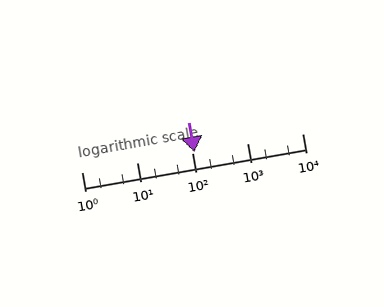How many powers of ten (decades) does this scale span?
The scale spans 4 decades, from 1 to 10000.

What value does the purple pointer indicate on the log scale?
The pointer indicates approximately 110.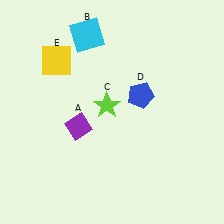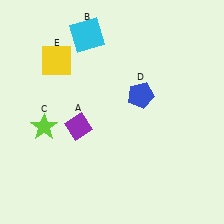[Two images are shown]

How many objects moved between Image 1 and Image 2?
1 object moved between the two images.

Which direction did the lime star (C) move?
The lime star (C) moved left.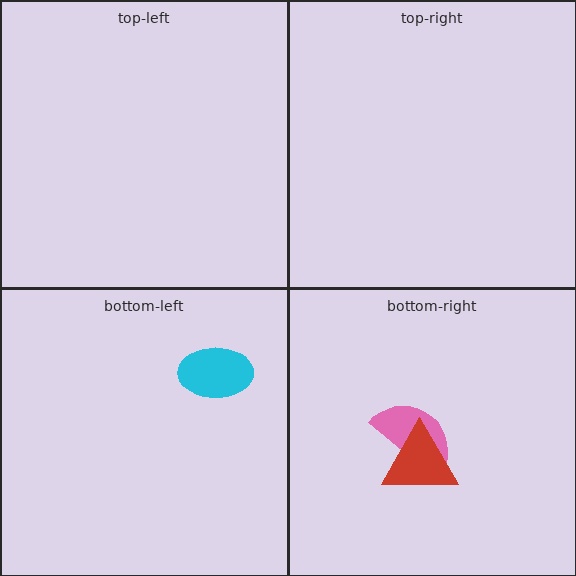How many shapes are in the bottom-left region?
1.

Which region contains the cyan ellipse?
The bottom-left region.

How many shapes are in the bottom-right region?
2.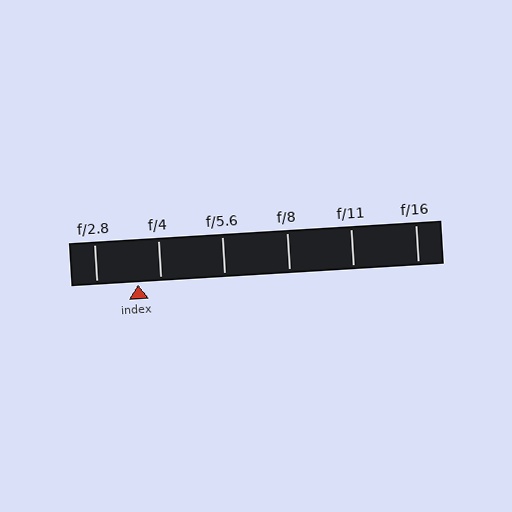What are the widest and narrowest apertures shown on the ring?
The widest aperture shown is f/2.8 and the narrowest is f/16.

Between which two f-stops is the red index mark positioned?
The index mark is between f/2.8 and f/4.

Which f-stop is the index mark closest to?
The index mark is closest to f/4.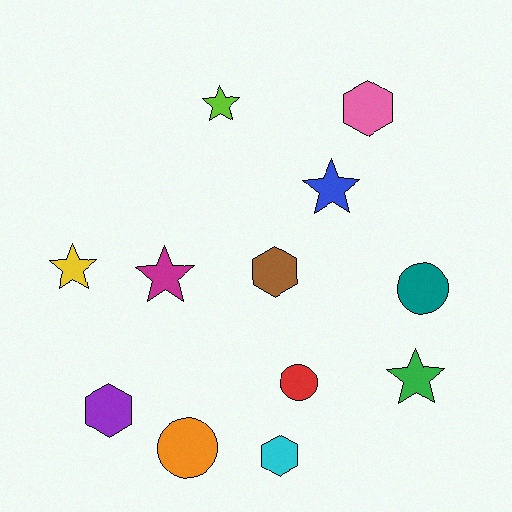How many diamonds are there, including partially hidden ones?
There are no diamonds.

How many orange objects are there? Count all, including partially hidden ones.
There is 1 orange object.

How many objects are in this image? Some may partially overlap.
There are 12 objects.